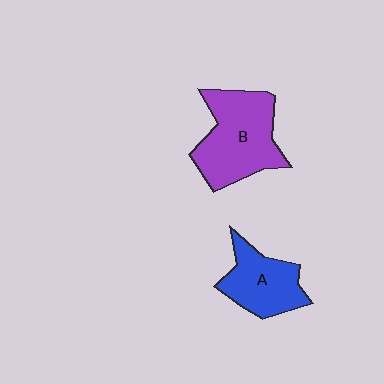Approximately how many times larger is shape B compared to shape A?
Approximately 1.5 times.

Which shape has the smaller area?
Shape A (blue).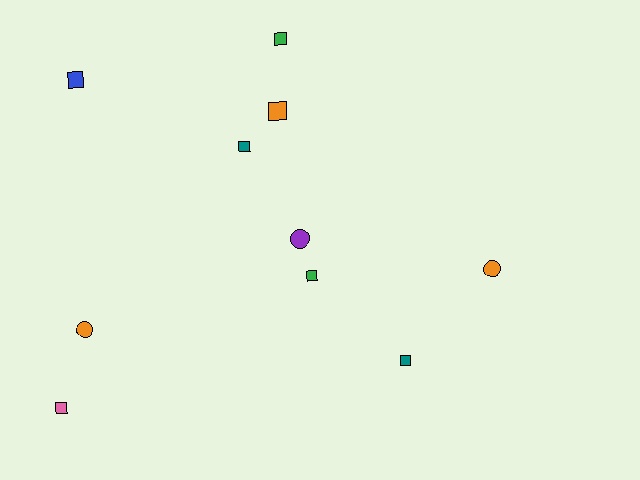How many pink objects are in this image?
There is 1 pink object.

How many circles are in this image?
There are 3 circles.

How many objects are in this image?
There are 10 objects.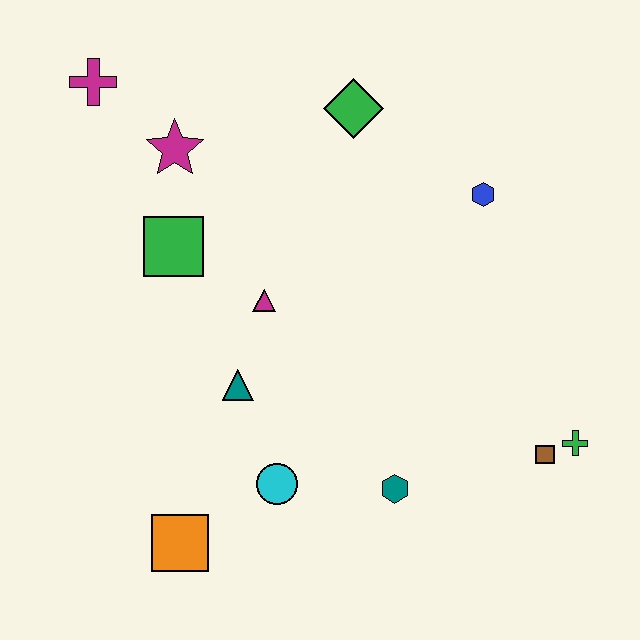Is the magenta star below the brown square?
No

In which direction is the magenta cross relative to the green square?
The magenta cross is above the green square.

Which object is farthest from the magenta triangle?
The green cross is farthest from the magenta triangle.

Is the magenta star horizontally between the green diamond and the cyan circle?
No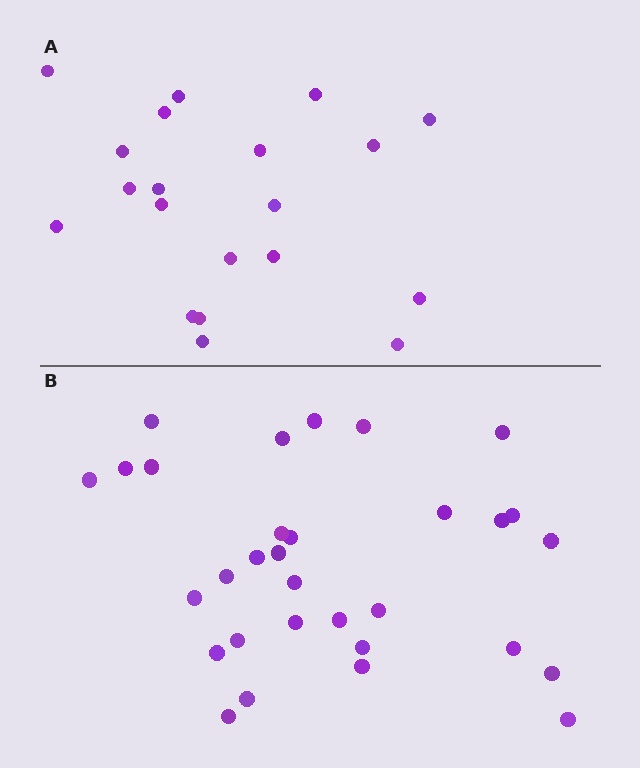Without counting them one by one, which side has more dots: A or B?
Region B (the bottom region) has more dots.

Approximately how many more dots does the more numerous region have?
Region B has roughly 12 or so more dots than region A.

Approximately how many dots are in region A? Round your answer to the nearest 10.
About 20 dots.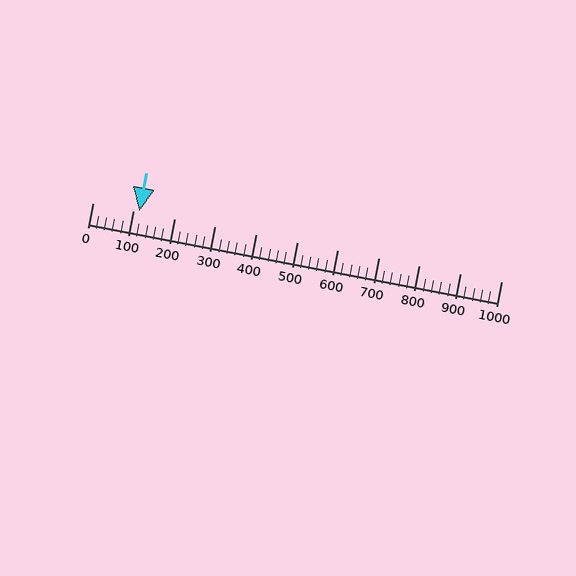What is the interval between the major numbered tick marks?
The major tick marks are spaced 100 units apart.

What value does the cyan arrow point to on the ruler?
The cyan arrow points to approximately 115.